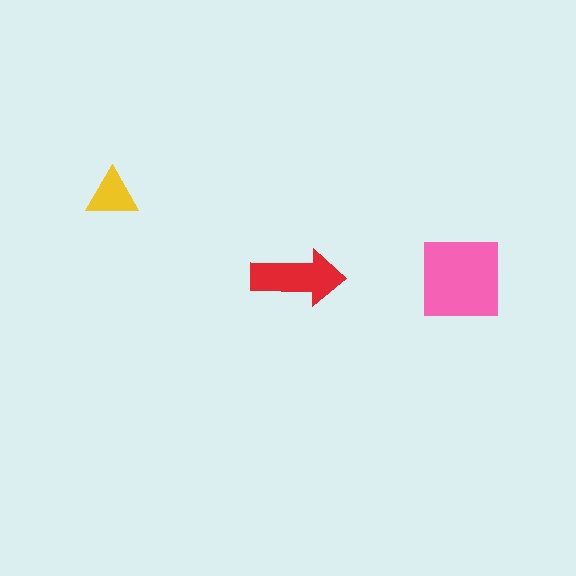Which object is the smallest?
The yellow triangle.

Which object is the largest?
The pink square.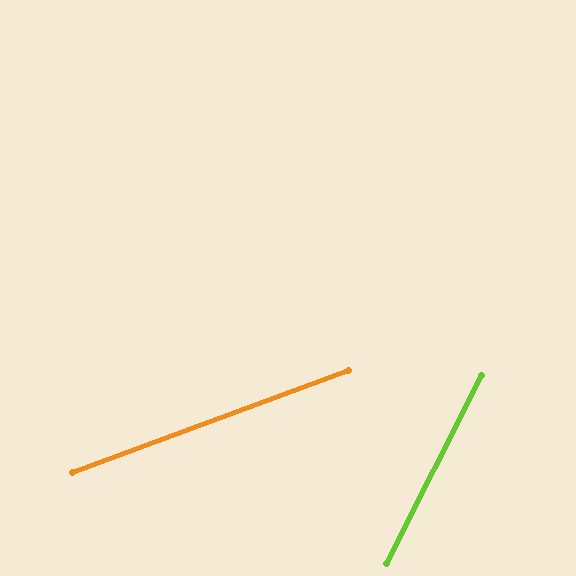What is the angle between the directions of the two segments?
Approximately 43 degrees.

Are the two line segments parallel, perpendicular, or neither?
Neither parallel nor perpendicular — they differ by about 43°.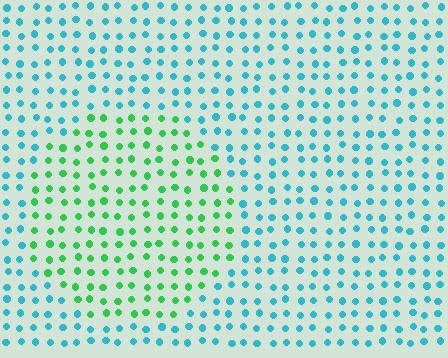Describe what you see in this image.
The image is filled with small cyan elements in a uniform arrangement. A circle-shaped region is visible where the elements are tinted to a slightly different hue, forming a subtle color boundary.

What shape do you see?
I see a circle.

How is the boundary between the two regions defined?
The boundary is defined purely by a slight shift in hue (about 54 degrees). Spacing, size, and orientation are identical on both sides.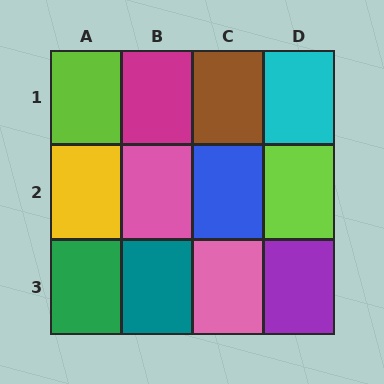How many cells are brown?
1 cell is brown.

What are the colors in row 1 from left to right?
Lime, magenta, brown, cyan.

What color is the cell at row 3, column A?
Green.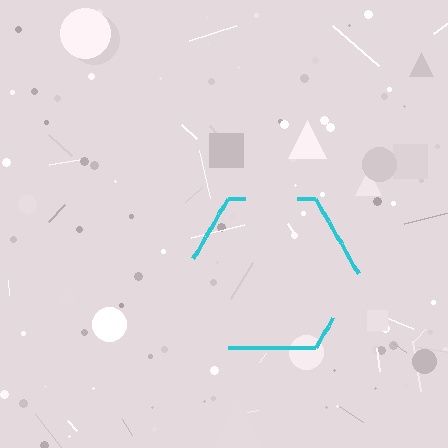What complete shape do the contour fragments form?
The contour fragments form a hexagon.